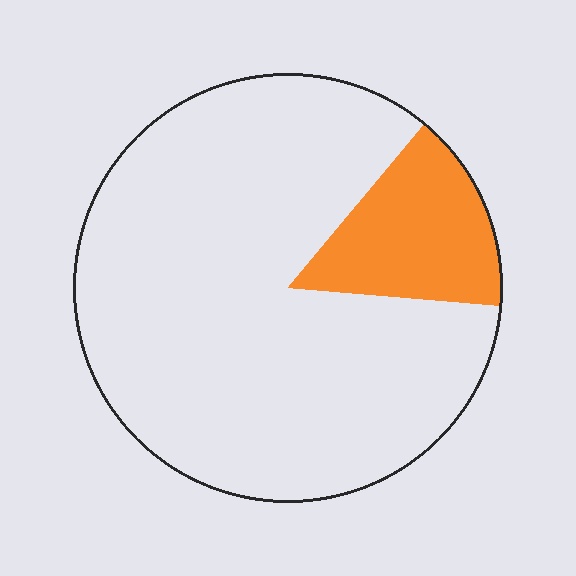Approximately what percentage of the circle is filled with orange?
Approximately 15%.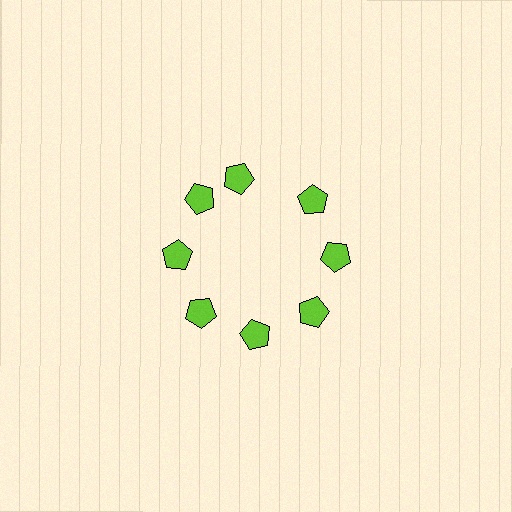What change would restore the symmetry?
The symmetry would be restored by rotating it back into even spacing with its neighbors so that all 8 pentagons sit at equal angles and equal distance from the center.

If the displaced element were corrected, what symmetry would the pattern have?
It would have 8-fold rotational symmetry — the pattern would map onto itself every 45 degrees.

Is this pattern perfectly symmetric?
No. The 8 lime pentagons are arranged in a ring, but one element near the 12 o'clock position is rotated out of alignment along the ring, breaking the 8-fold rotational symmetry.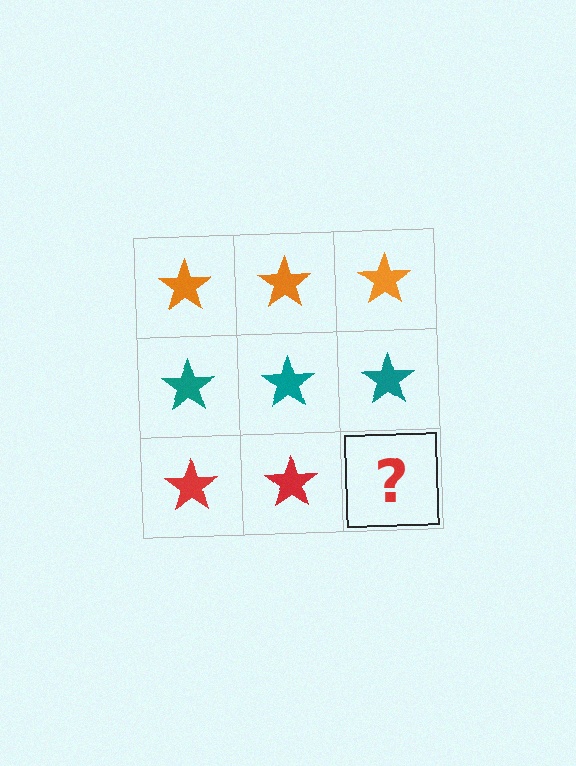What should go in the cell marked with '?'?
The missing cell should contain a red star.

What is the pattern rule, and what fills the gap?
The rule is that each row has a consistent color. The gap should be filled with a red star.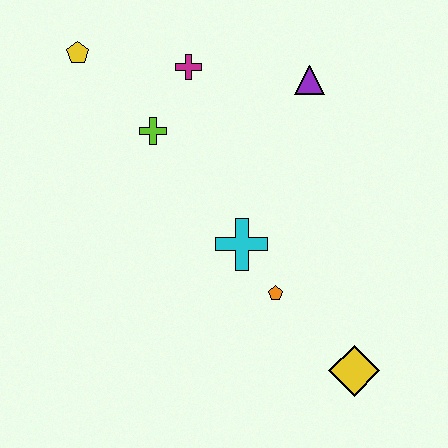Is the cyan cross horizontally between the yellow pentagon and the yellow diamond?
Yes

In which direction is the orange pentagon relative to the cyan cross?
The orange pentagon is below the cyan cross.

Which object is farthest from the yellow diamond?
The yellow pentagon is farthest from the yellow diamond.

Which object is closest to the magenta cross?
The lime cross is closest to the magenta cross.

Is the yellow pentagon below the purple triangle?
No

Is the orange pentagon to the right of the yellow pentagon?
Yes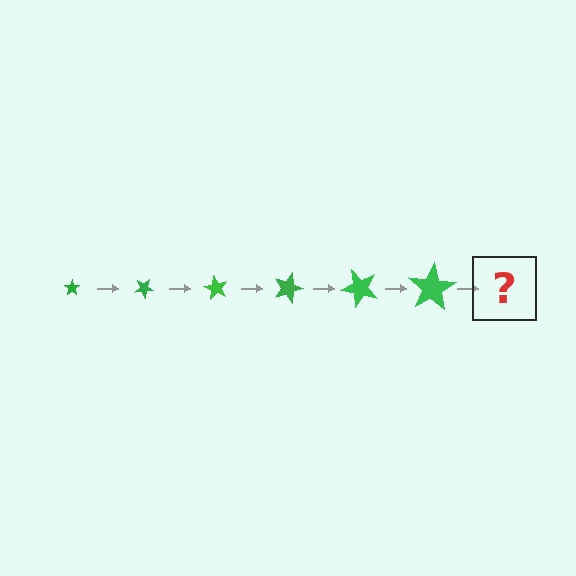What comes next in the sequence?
The next element should be a star, larger than the previous one and rotated 180 degrees from the start.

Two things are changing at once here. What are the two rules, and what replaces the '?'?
The two rules are that the star grows larger each step and it rotates 30 degrees each step. The '?' should be a star, larger than the previous one and rotated 180 degrees from the start.